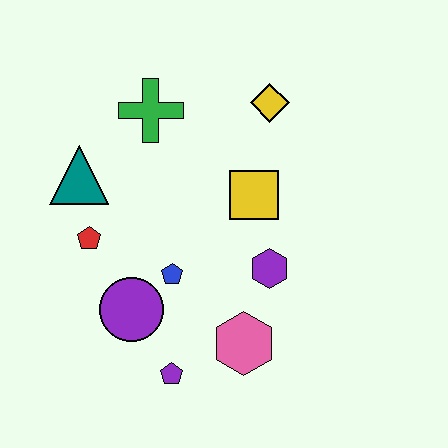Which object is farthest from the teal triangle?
The pink hexagon is farthest from the teal triangle.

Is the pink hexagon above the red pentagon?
No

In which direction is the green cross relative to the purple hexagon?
The green cross is above the purple hexagon.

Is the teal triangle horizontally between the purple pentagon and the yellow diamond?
No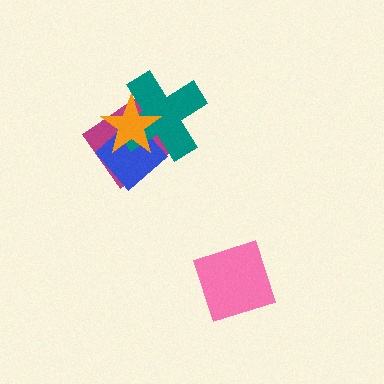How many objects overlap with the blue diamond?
3 objects overlap with the blue diamond.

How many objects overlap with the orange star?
3 objects overlap with the orange star.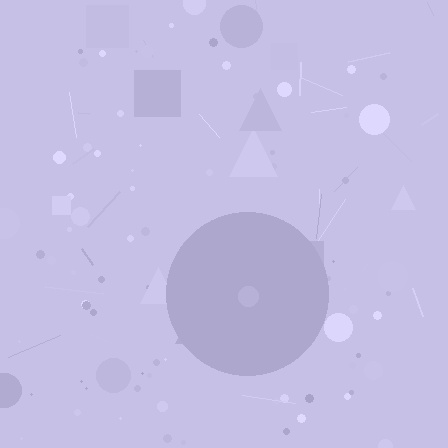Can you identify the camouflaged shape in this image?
The camouflaged shape is a circle.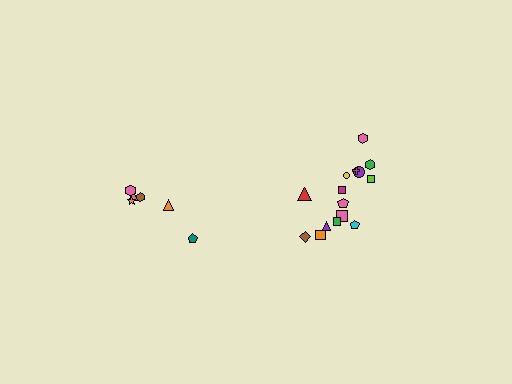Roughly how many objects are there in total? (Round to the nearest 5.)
Roughly 20 objects in total.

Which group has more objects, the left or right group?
The right group.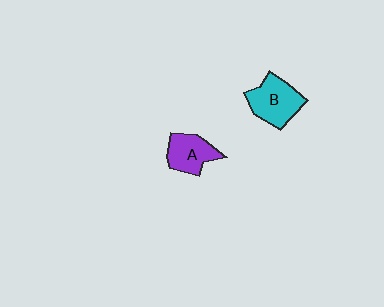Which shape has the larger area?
Shape B (cyan).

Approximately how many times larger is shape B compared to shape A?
Approximately 1.3 times.